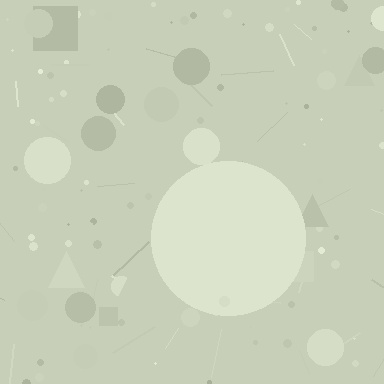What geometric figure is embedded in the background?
A circle is embedded in the background.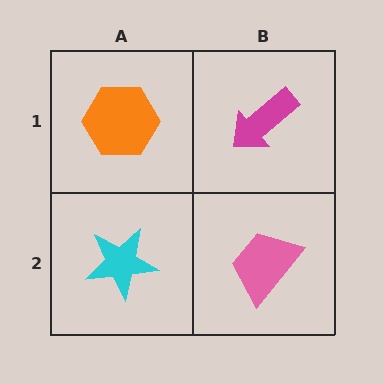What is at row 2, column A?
A cyan star.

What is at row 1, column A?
An orange hexagon.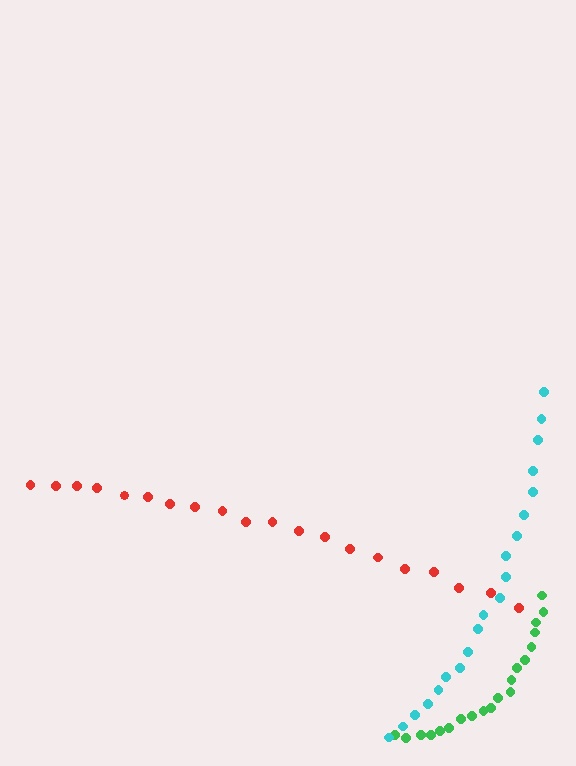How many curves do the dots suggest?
There are 3 distinct paths.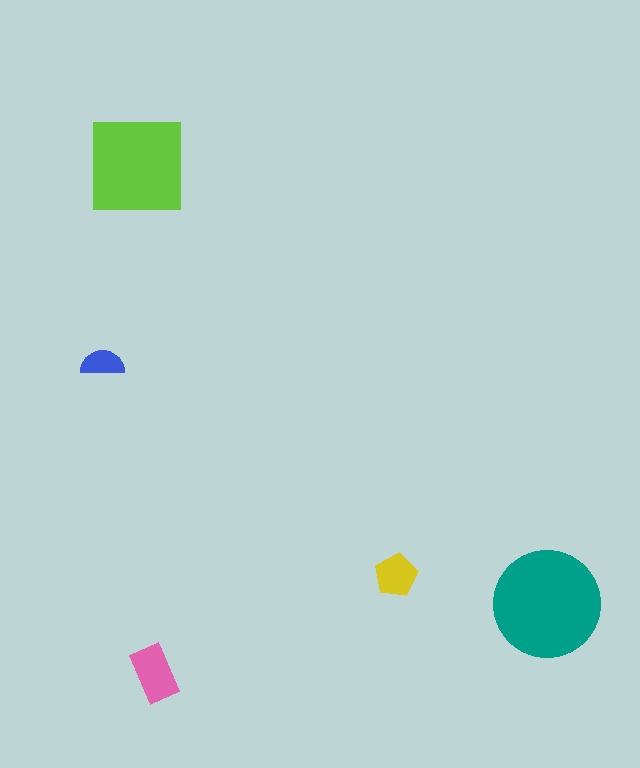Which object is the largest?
The teal circle.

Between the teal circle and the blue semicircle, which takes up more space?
The teal circle.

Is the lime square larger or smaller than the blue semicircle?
Larger.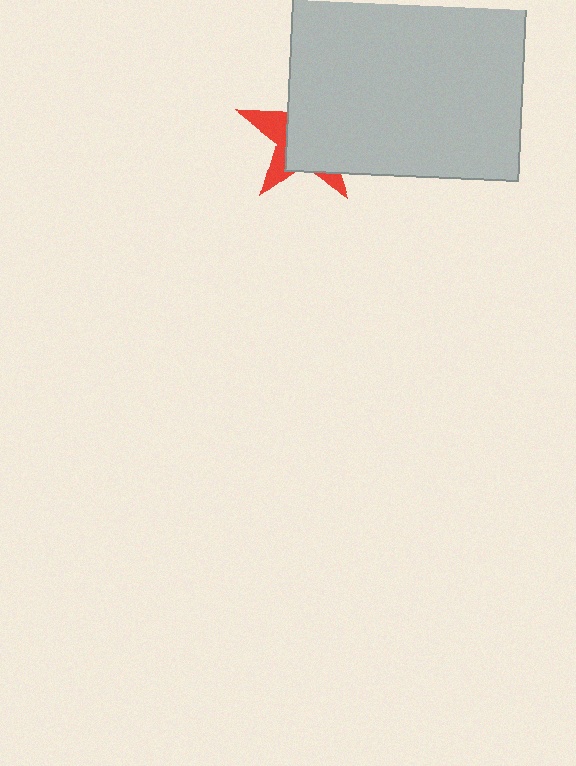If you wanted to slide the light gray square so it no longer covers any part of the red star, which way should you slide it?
Slide it right — that is the most direct way to separate the two shapes.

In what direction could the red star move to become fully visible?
The red star could move left. That would shift it out from behind the light gray square entirely.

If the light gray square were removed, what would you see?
You would see the complete red star.